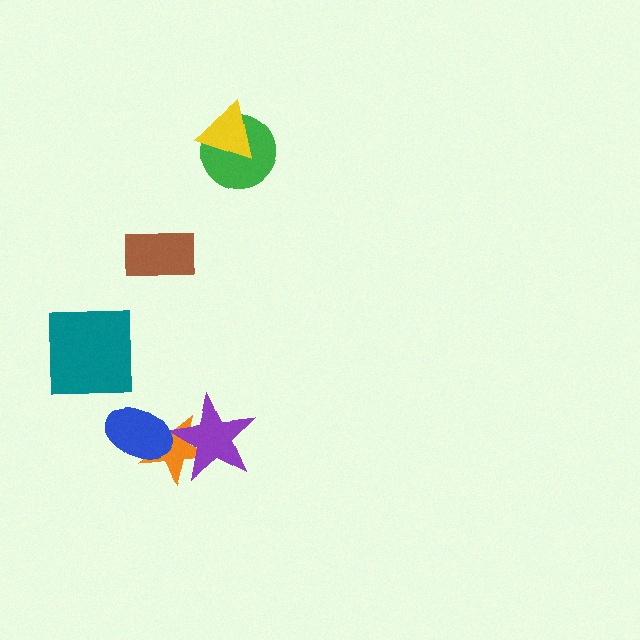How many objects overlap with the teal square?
0 objects overlap with the teal square.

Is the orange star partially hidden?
Yes, it is partially covered by another shape.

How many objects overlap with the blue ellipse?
1 object overlaps with the blue ellipse.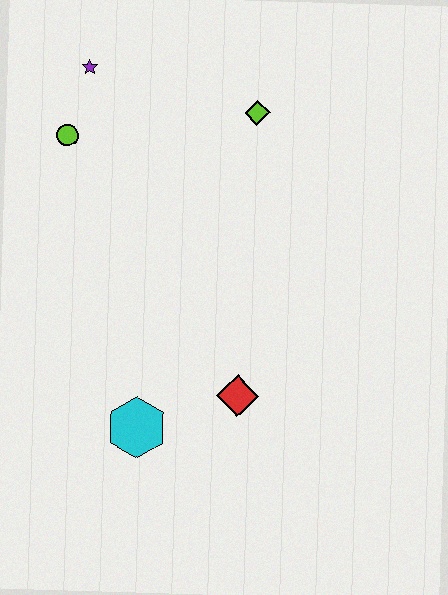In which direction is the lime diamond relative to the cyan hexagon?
The lime diamond is above the cyan hexagon.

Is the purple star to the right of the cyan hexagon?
No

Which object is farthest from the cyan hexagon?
The purple star is farthest from the cyan hexagon.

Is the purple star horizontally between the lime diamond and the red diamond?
No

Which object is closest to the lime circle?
The purple star is closest to the lime circle.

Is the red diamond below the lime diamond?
Yes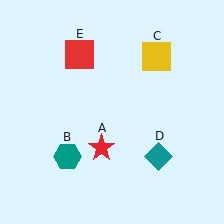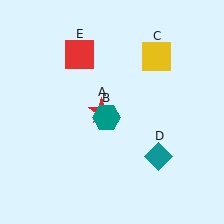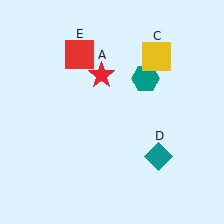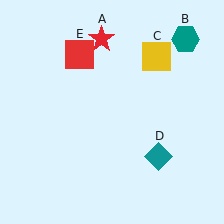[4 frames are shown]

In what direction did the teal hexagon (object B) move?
The teal hexagon (object B) moved up and to the right.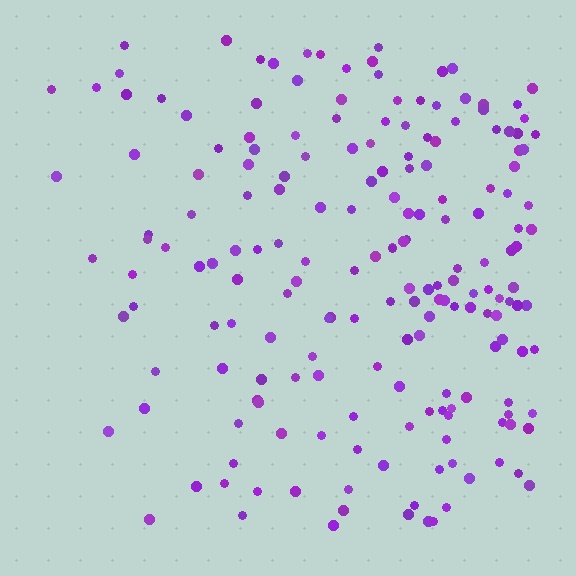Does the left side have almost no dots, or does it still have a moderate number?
Still a moderate number, just noticeably fewer than the right.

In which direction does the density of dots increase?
From left to right, with the right side densest.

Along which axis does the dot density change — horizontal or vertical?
Horizontal.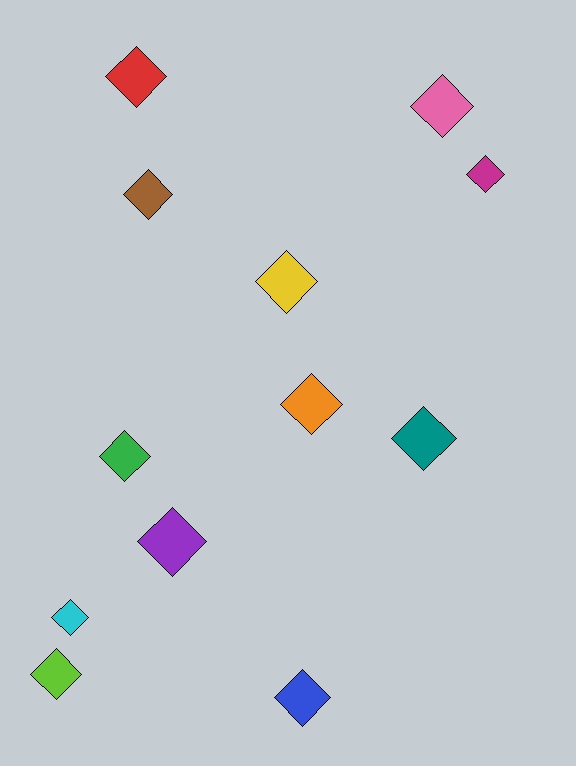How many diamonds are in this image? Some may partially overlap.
There are 12 diamonds.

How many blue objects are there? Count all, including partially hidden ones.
There is 1 blue object.